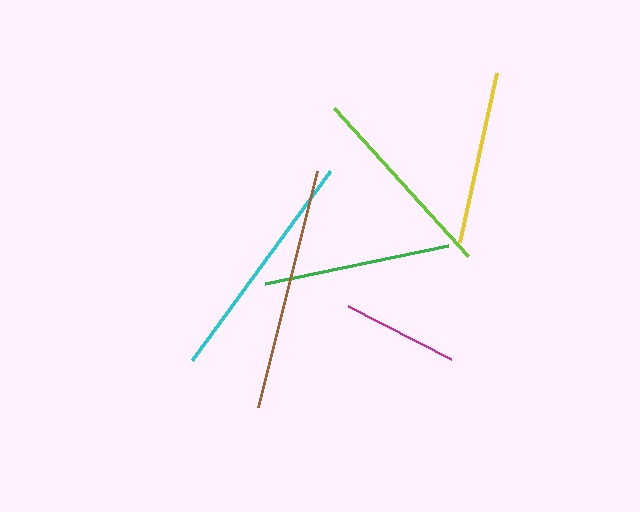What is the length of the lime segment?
The lime segment is approximately 200 pixels long.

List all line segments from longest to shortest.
From longest to shortest: brown, cyan, lime, green, yellow, magenta.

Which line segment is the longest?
The brown line is the longest at approximately 244 pixels.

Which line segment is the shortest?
The magenta line is the shortest at approximately 115 pixels.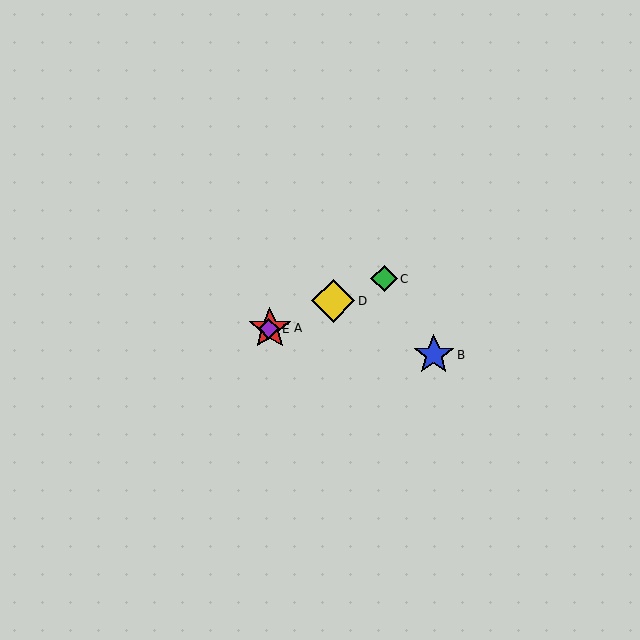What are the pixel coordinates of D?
Object D is at (333, 301).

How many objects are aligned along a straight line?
4 objects (A, C, D, E) are aligned along a straight line.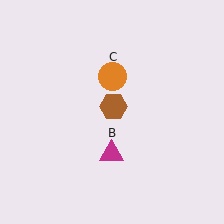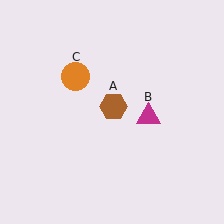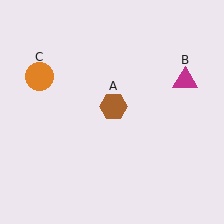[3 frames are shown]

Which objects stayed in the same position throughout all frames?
Brown hexagon (object A) remained stationary.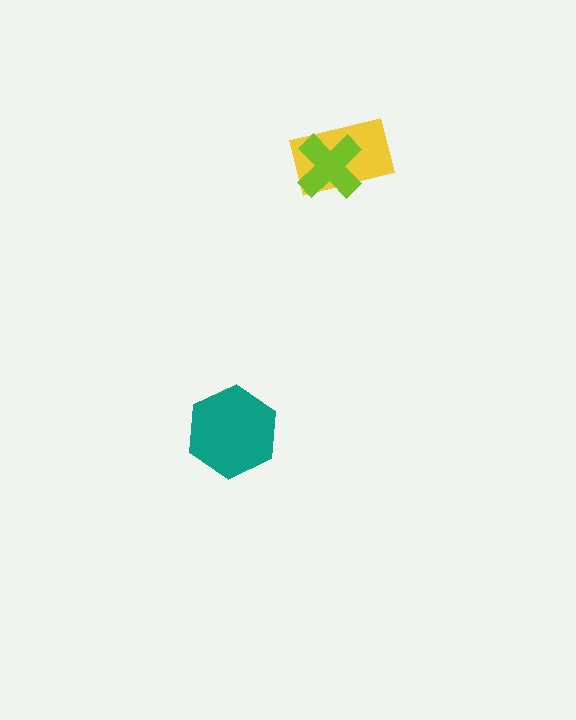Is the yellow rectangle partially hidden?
Yes, it is partially covered by another shape.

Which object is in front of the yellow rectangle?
The lime cross is in front of the yellow rectangle.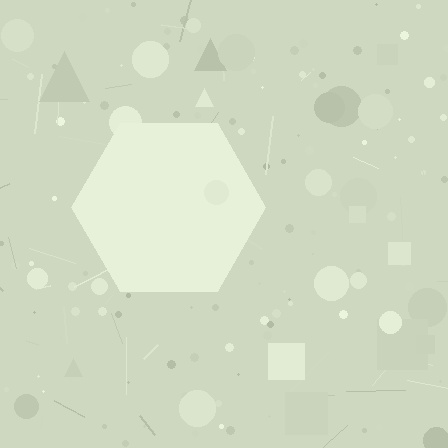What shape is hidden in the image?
A hexagon is hidden in the image.